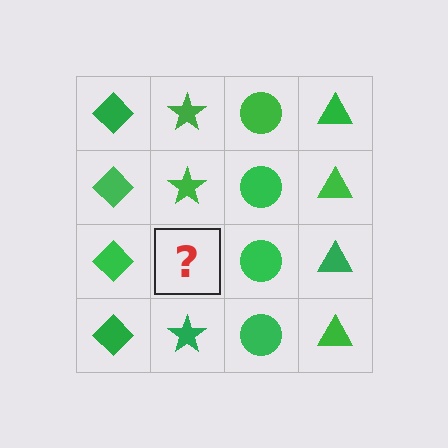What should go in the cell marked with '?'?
The missing cell should contain a green star.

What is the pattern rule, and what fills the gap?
The rule is that each column has a consistent shape. The gap should be filled with a green star.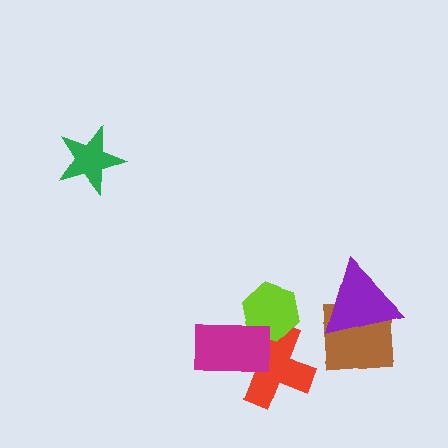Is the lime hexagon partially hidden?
Yes, it is partially covered by another shape.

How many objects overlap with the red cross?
2 objects overlap with the red cross.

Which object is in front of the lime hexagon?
The magenta rectangle is in front of the lime hexagon.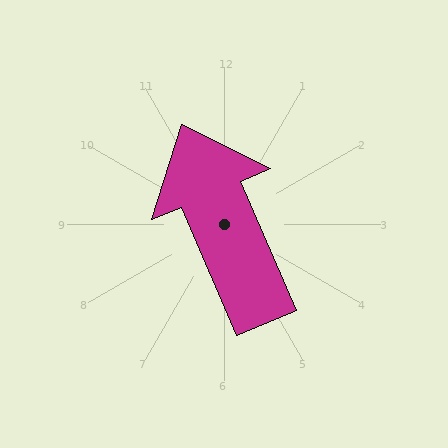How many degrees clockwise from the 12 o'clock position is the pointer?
Approximately 337 degrees.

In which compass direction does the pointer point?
Northwest.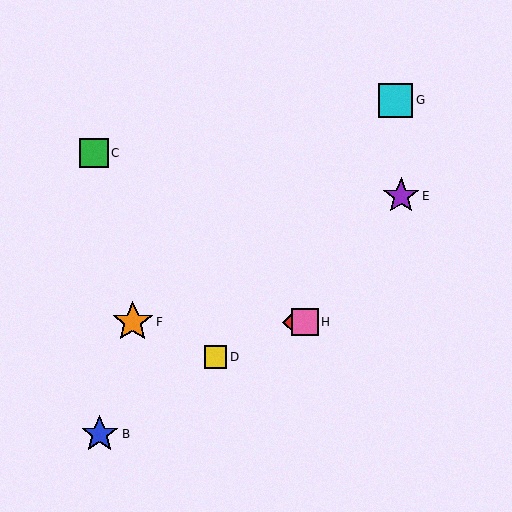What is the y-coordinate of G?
Object G is at y≈100.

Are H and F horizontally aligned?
Yes, both are at y≈322.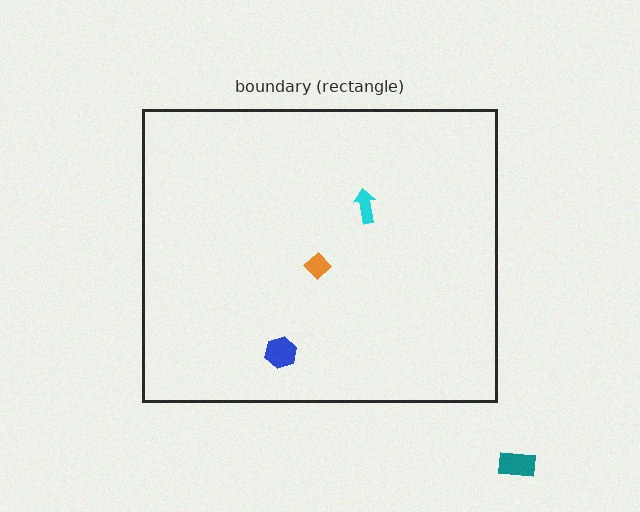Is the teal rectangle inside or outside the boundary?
Outside.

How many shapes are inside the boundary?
3 inside, 1 outside.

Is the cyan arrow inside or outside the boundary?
Inside.